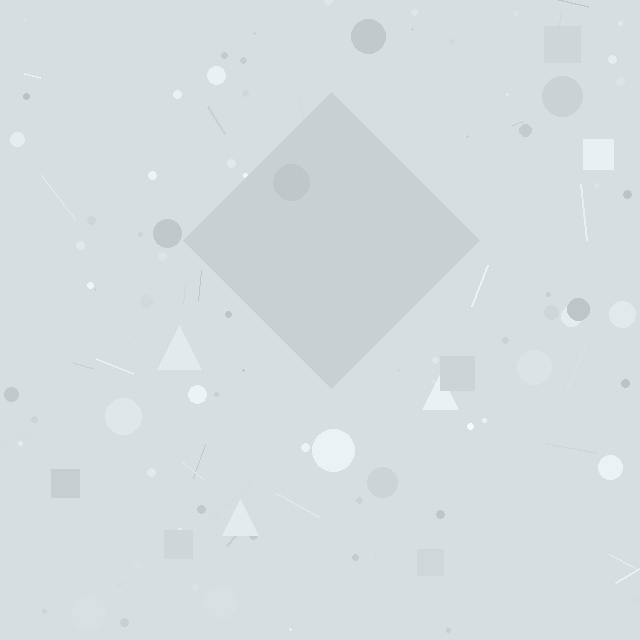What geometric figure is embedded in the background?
A diamond is embedded in the background.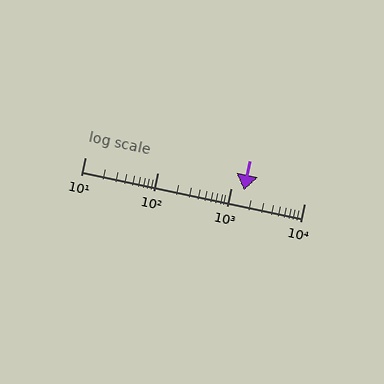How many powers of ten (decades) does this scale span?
The scale spans 3 decades, from 10 to 10000.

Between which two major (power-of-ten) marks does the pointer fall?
The pointer is between 1000 and 10000.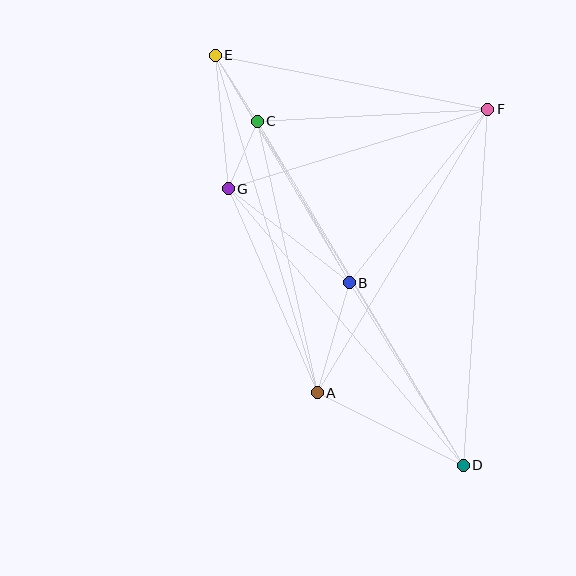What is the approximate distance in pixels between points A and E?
The distance between A and E is approximately 353 pixels.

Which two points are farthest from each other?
Points D and E are farthest from each other.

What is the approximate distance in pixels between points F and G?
The distance between F and G is approximately 272 pixels.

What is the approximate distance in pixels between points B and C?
The distance between B and C is approximately 186 pixels.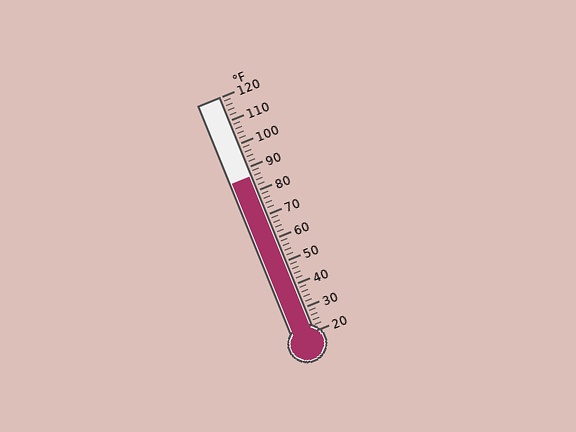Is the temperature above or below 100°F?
The temperature is below 100°F.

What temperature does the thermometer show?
The thermometer shows approximately 86°F.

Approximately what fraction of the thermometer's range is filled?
The thermometer is filled to approximately 65% of its range.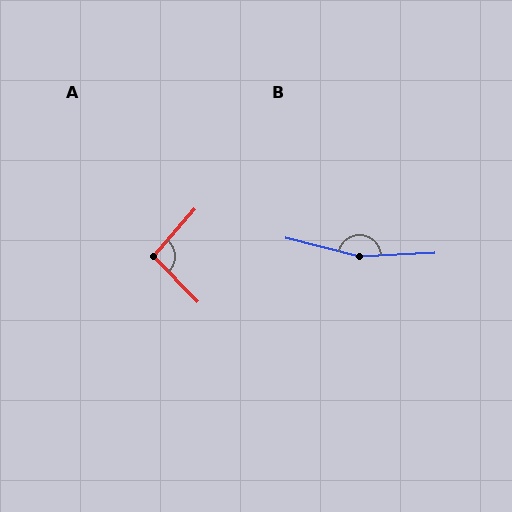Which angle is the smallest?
A, at approximately 94 degrees.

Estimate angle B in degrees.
Approximately 163 degrees.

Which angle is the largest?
B, at approximately 163 degrees.